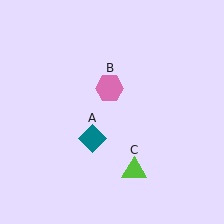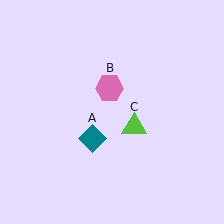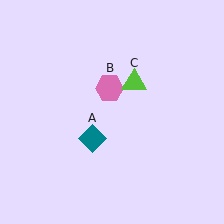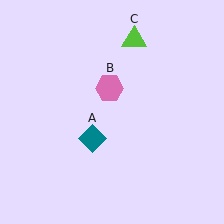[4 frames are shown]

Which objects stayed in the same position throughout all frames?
Teal diamond (object A) and pink hexagon (object B) remained stationary.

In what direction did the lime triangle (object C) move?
The lime triangle (object C) moved up.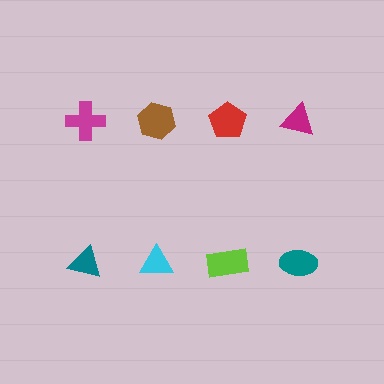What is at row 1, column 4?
A magenta triangle.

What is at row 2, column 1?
A teal triangle.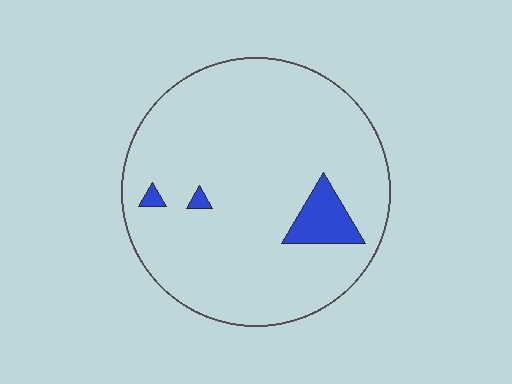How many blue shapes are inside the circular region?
3.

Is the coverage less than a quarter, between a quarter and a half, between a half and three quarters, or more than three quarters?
Less than a quarter.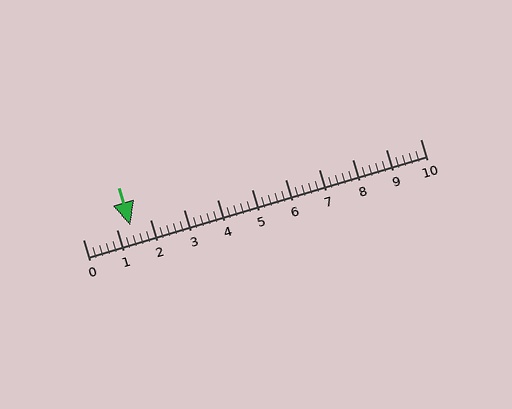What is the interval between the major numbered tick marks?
The major tick marks are spaced 1 units apart.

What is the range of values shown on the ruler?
The ruler shows values from 0 to 10.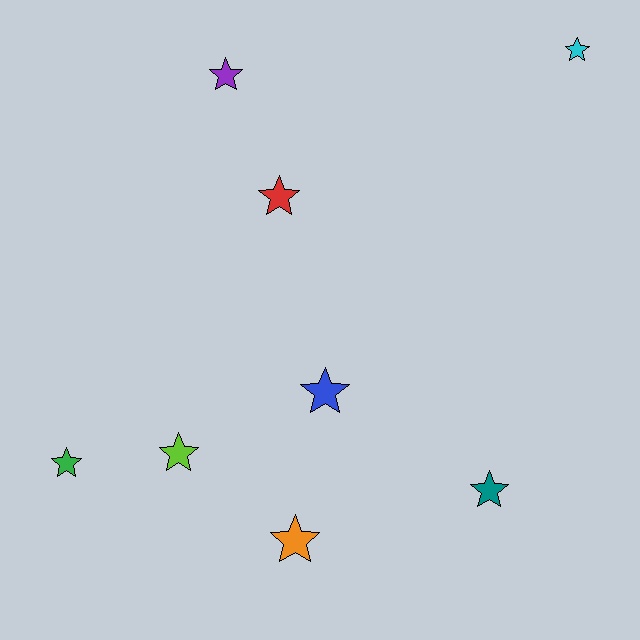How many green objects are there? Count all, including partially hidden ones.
There is 1 green object.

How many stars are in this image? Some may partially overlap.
There are 8 stars.